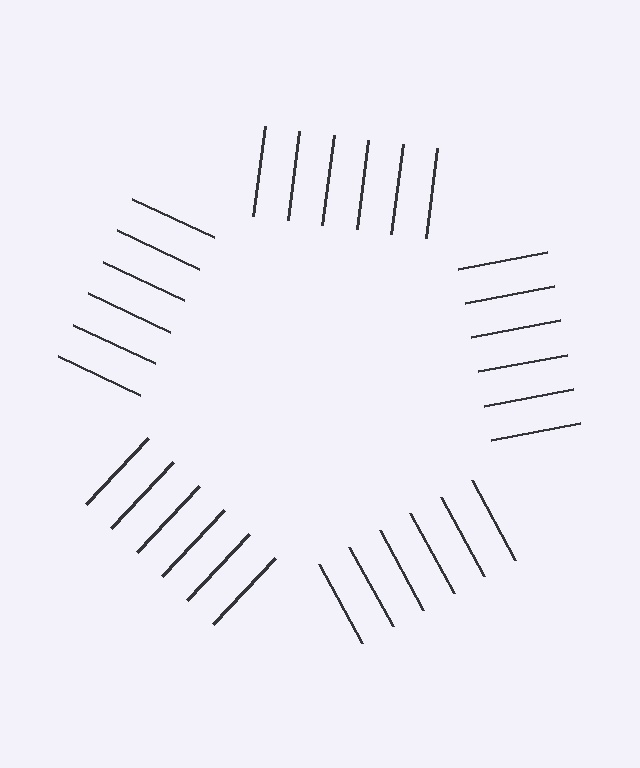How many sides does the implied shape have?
5 sides — the line-ends trace a pentagon.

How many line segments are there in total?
30 — 6 along each of the 5 edges.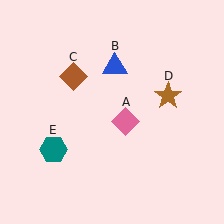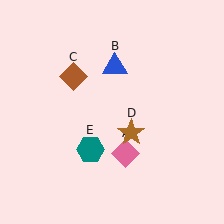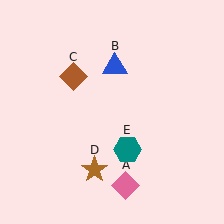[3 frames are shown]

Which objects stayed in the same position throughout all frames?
Blue triangle (object B) and brown diamond (object C) remained stationary.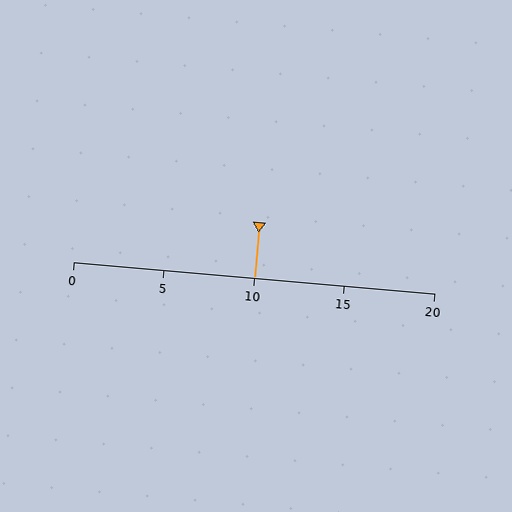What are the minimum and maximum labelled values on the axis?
The axis runs from 0 to 20.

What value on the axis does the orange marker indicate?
The marker indicates approximately 10.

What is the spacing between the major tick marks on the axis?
The major ticks are spaced 5 apart.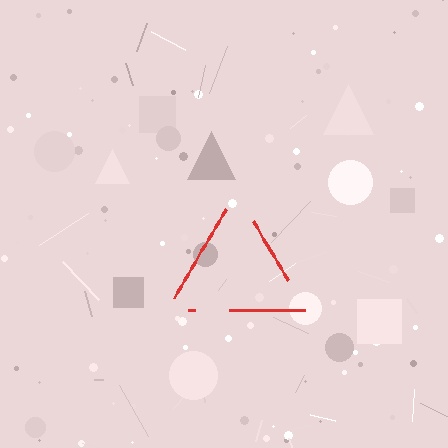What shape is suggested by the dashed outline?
The dashed outline suggests a triangle.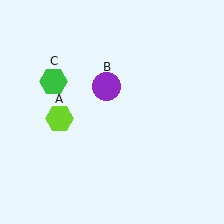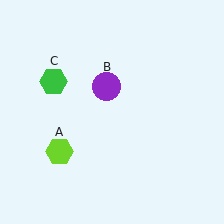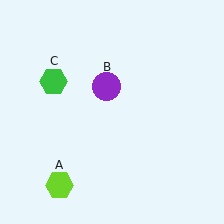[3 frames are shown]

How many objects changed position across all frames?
1 object changed position: lime hexagon (object A).